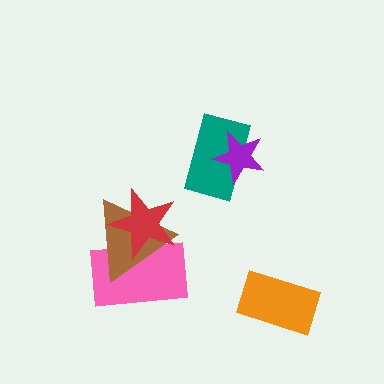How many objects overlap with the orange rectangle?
0 objects overlap with the orange rectangle.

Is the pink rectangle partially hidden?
Yes, it is partially covered by another shape.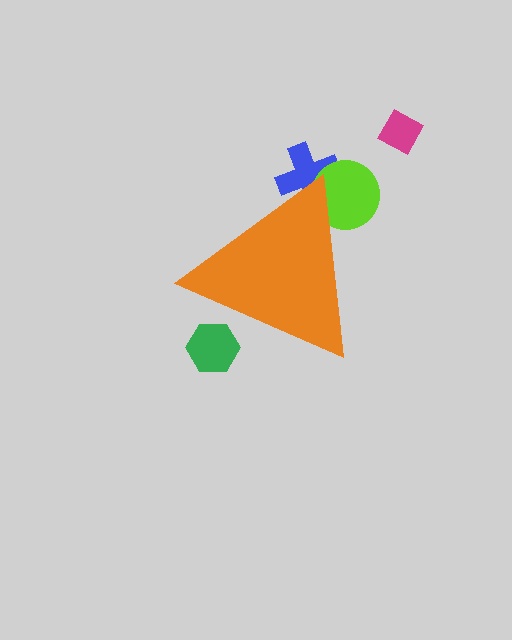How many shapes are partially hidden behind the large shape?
3 shapes are partially hidden.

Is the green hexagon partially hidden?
Yes, the green hexagon is partially hidden behind the orange triangle.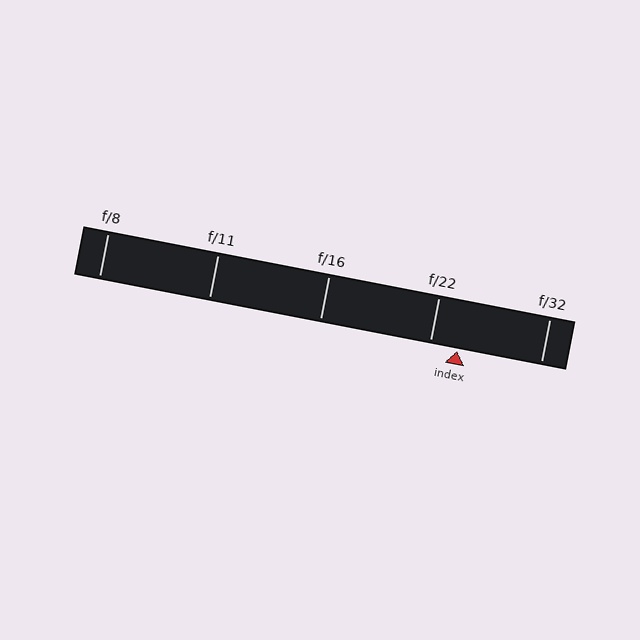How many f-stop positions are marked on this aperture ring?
There are 5 f-stop positions marked.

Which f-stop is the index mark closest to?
The index mark is closest to f/22.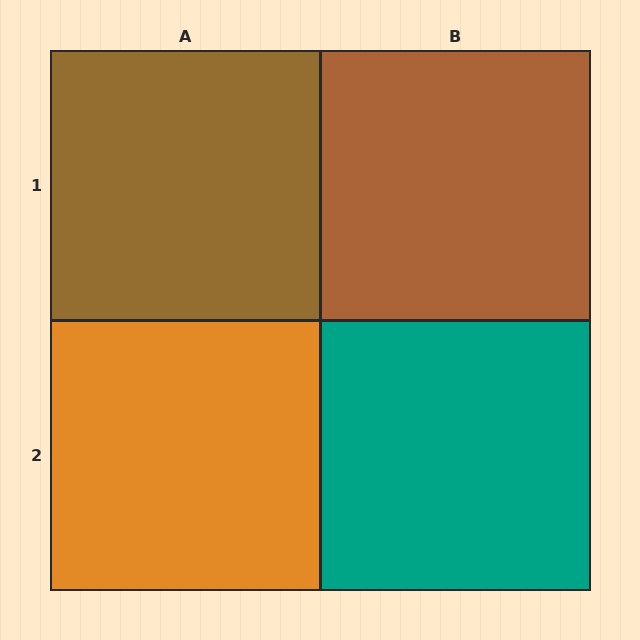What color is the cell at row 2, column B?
Teal.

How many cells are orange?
1 cell is orange.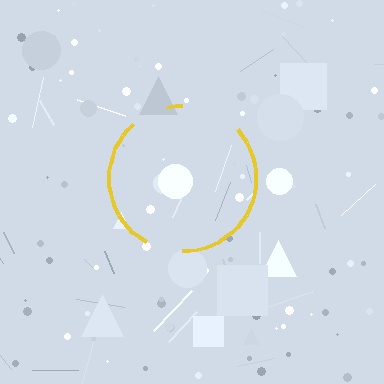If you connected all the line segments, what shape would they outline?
They would outline a circle.